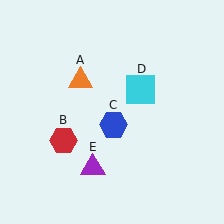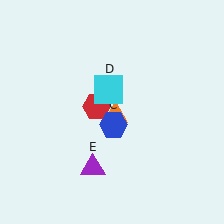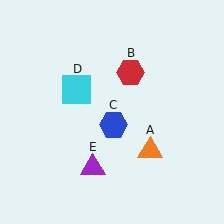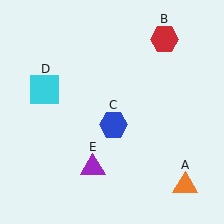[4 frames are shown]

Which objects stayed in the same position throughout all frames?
Blue hexagon (object C) and purple triangle (object E) remained stationary.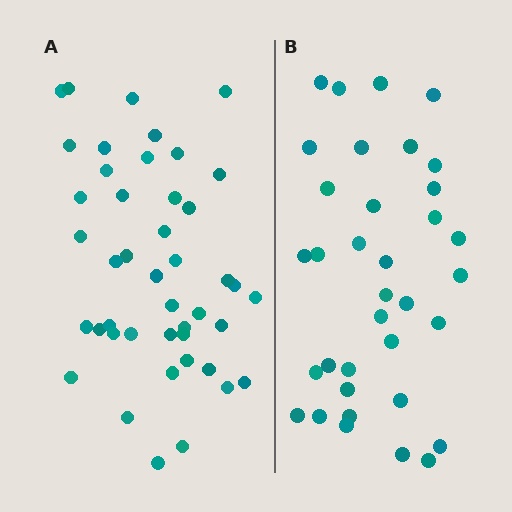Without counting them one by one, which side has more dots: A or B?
Region A (the left region) has more dots.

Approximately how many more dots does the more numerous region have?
Region A has roughly 8 or so more dots than region B.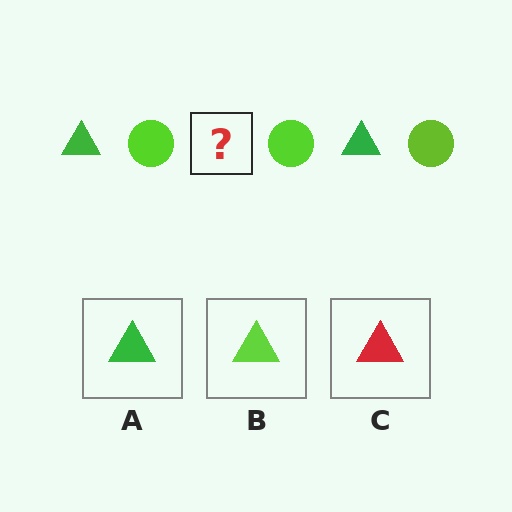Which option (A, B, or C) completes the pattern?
A.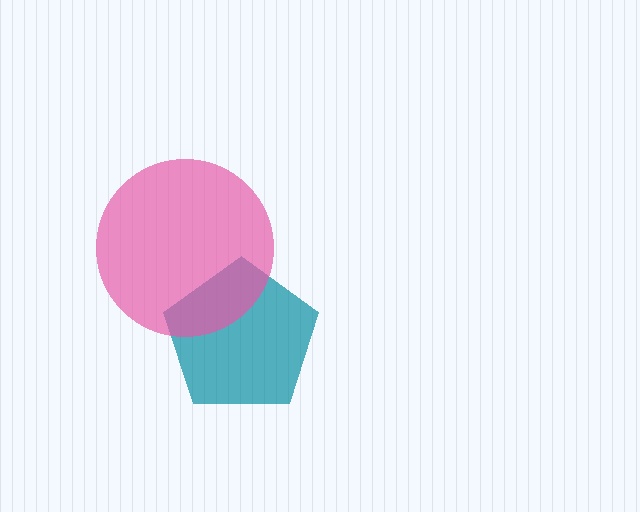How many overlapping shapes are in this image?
There are 2 overlapping shapes in the image.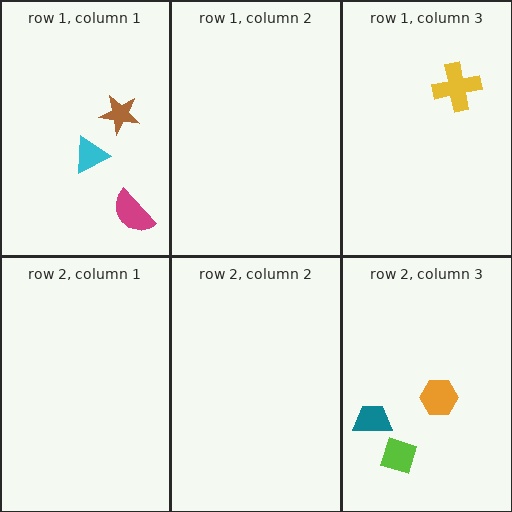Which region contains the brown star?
The row 1, column 1 region.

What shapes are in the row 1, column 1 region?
The brown star, the magenta semicircle, the cyan triangle.